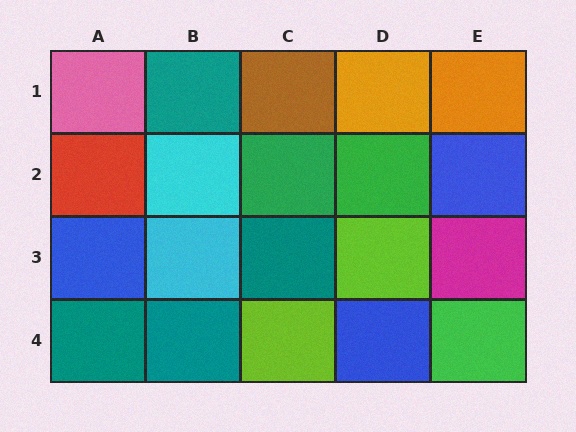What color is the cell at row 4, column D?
Blue.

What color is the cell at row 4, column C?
Lime.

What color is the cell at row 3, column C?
Teal.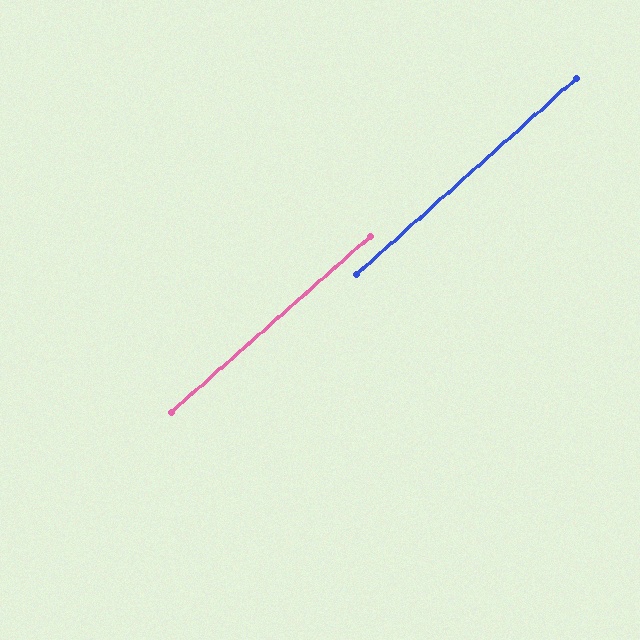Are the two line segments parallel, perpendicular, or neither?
Parallel — their directions differ by only 0.2°.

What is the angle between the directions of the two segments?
Approximately 0 degrees.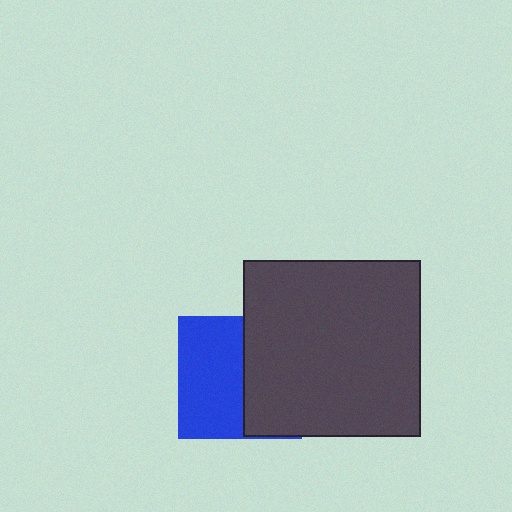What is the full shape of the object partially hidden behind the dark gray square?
The partially hidden object is a blue square.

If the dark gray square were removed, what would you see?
You would see the complete blue square.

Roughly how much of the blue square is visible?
About half of it is visible (roughly 54%).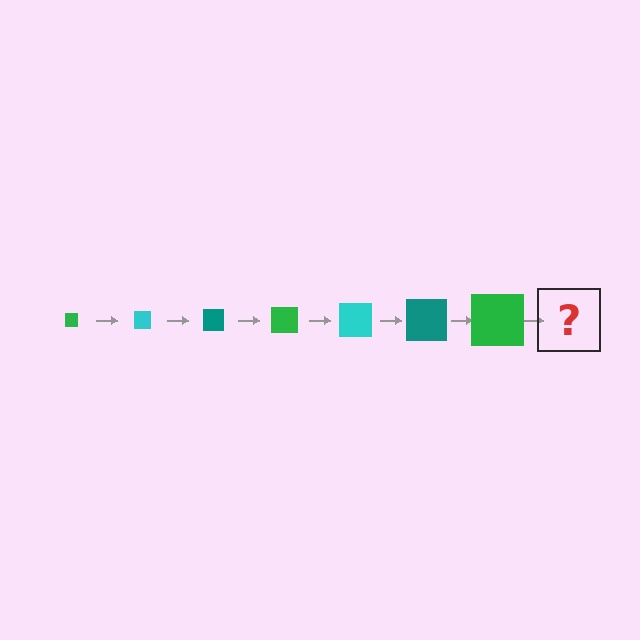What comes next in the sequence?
The next element should be a cyan square, larger than the previous one.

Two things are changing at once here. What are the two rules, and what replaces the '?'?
The two rules are that the square grows larger each step and the color cycles through green, cyan, and teal. The '?' should be a cyan square, larger than the previous one.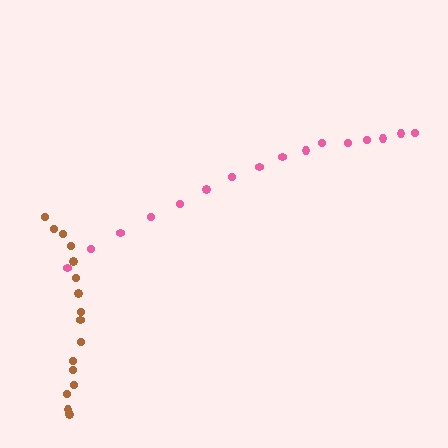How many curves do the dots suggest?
There are 2 distinct paths.